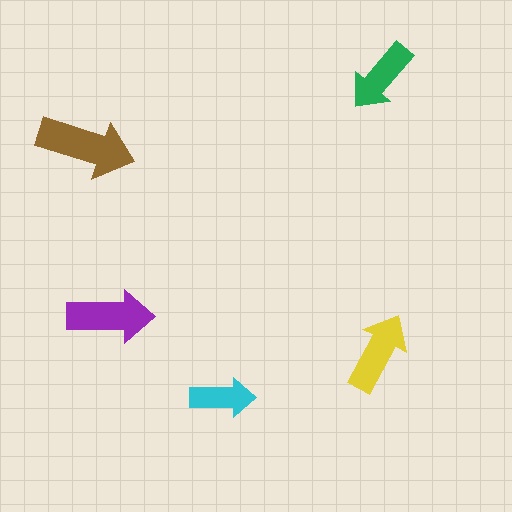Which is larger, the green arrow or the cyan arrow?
The green one.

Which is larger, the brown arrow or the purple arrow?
The brown one.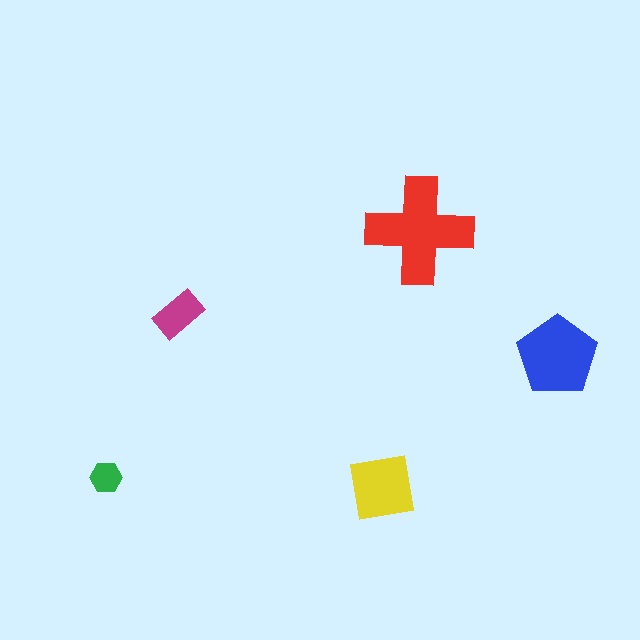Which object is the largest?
The red cross.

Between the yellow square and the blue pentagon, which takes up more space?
The blue pentagon.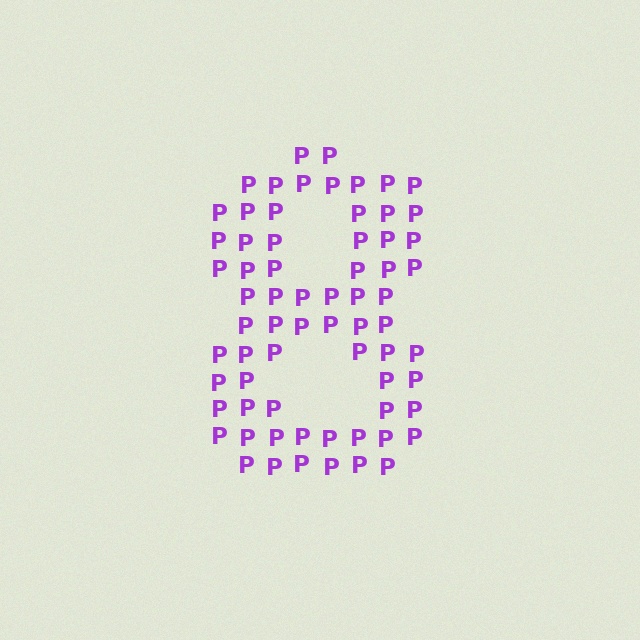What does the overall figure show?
The overall figure shows the digit 8.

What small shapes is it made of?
It is made of small letter P's.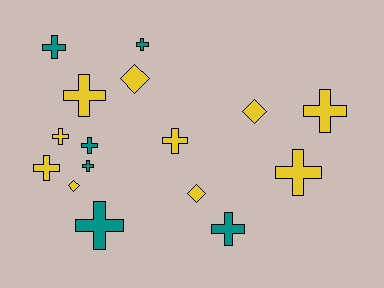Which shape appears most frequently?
Cross, with 12 objects.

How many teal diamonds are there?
There are no teal diamonds.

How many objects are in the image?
There are 16 objects.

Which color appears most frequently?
Yellow, with 10 objects.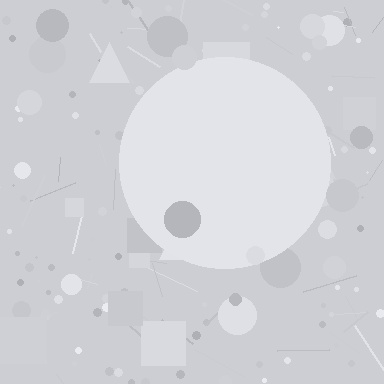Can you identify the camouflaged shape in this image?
The camouflaged shape is a circle.